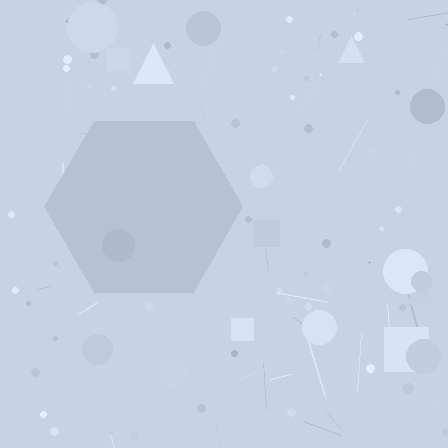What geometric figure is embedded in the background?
A hexagon is embedded in the background.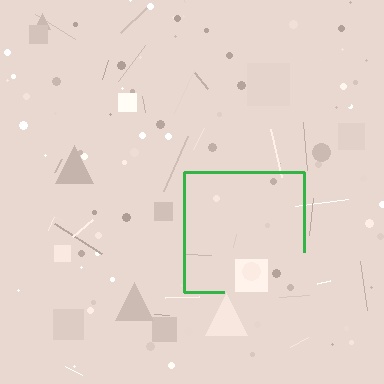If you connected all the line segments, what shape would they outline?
They would outline a square.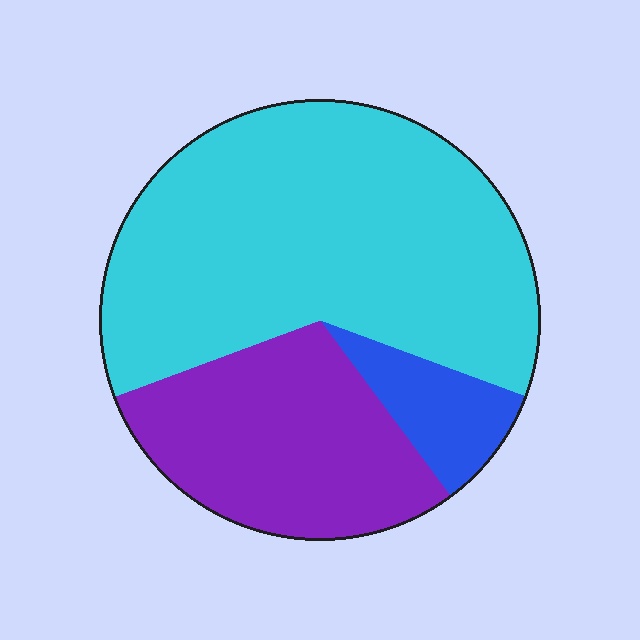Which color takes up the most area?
Cyan, at roughly 60%.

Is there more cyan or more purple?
Cyan.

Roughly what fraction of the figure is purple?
Purple takes up about one third (1/3) of the figure.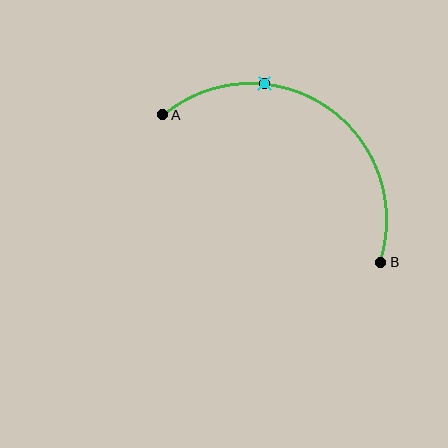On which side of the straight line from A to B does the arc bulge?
The arc bulges above and to the right of the straight line connecting A and B.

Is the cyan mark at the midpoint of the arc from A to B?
No. The cyan mark lies on the arc but is closer to endpoint A. The arc midpoint would be at the point on the curve equidistant along the arc from both A and B.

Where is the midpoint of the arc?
The arc midpoint is the point on the curve farthest from the straight line joining A and B. It sits above and to the right of that line.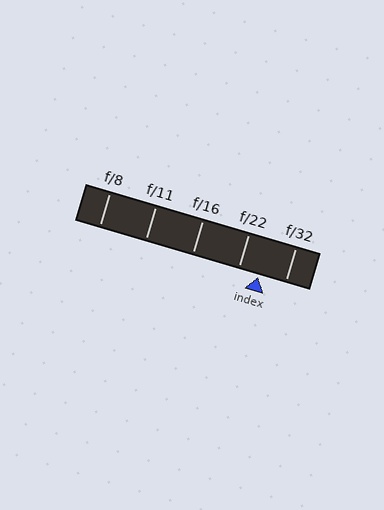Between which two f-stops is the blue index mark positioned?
The index mark is between f/22 and f/32.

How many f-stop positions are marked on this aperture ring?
There are 5 f-stop positions marked.